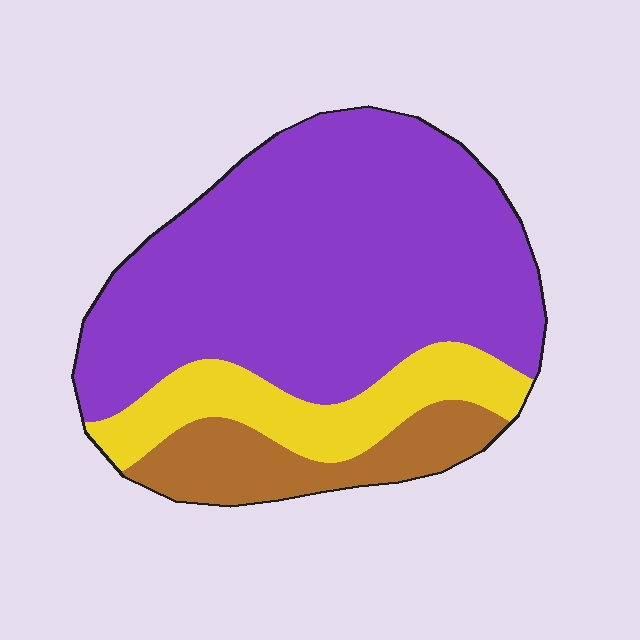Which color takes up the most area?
Purple, at roughly 65%.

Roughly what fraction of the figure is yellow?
Yellow takes up between a sixth and a third of the figure.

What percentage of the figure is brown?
Brown covers 15% of the figure.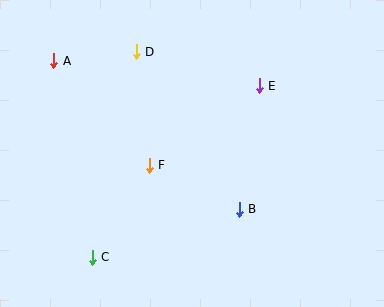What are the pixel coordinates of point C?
Point C is at (92, 257).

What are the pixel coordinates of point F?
Point F is at (149, 165).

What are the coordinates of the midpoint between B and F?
The midpoint between B and F is at (194, 187).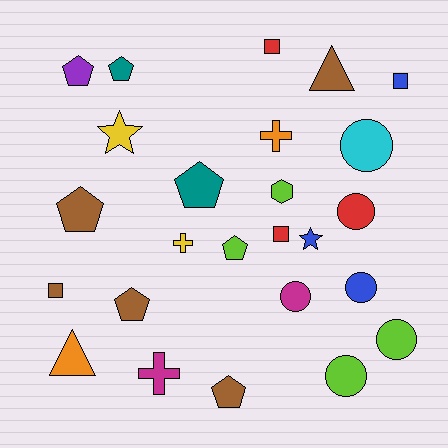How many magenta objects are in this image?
There are 2 magenta objects.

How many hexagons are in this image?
There is 1 hexagon.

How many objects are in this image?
There are 25 objects.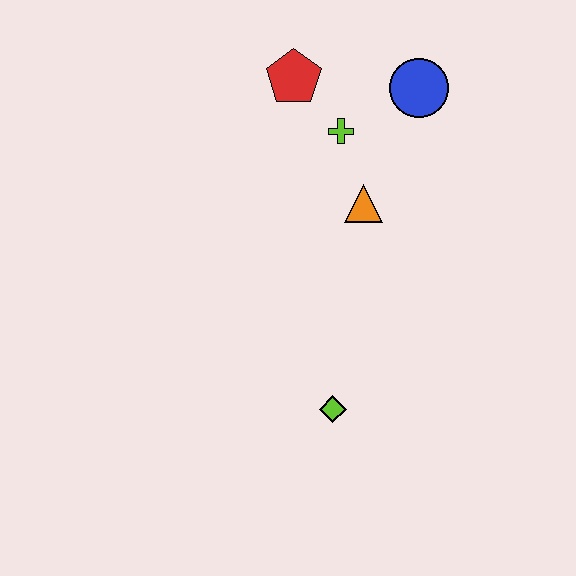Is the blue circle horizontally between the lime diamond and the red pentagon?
No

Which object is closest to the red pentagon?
The lime cross is closest to the red pentagon.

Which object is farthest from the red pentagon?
The lime diamond is farthest from the red pentagon.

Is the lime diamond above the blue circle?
No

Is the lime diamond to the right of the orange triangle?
No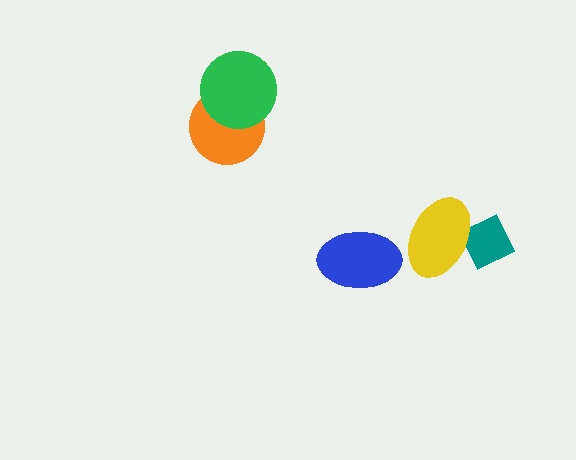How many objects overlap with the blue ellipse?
0 objects overlap with the blue ellipse.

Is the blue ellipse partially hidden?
No, no other shape covers it.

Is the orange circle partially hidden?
Yes, it is partially covered by another shape.